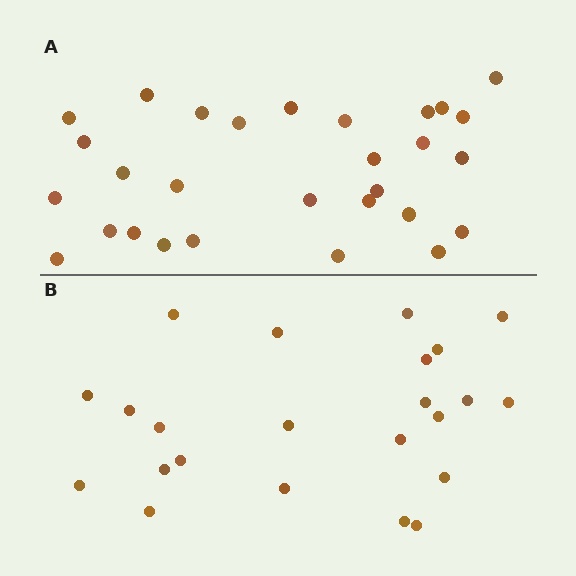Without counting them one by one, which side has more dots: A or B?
Region A (the top region) has more dots.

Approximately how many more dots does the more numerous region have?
Region A has about 6 more dots than region B.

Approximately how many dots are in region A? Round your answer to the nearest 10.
About 30 dots. (The exact count is 29, which rounds to 30.)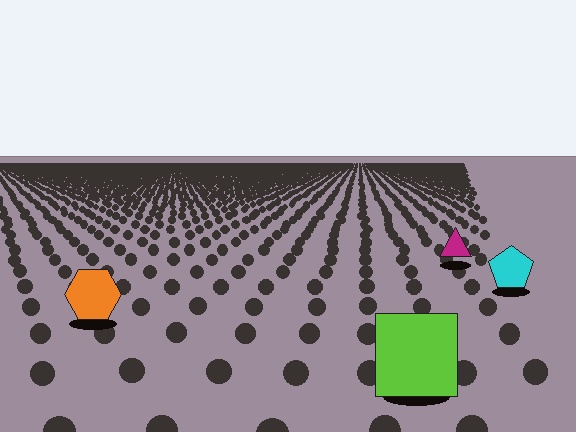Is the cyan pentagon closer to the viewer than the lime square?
No. The lime square is closer — you can tell from the texture gradient: the ground texture is coarser near it.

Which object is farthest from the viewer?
The magenta triangle is farthest from the viewer. It appears smaller and the ground texture around it is denser.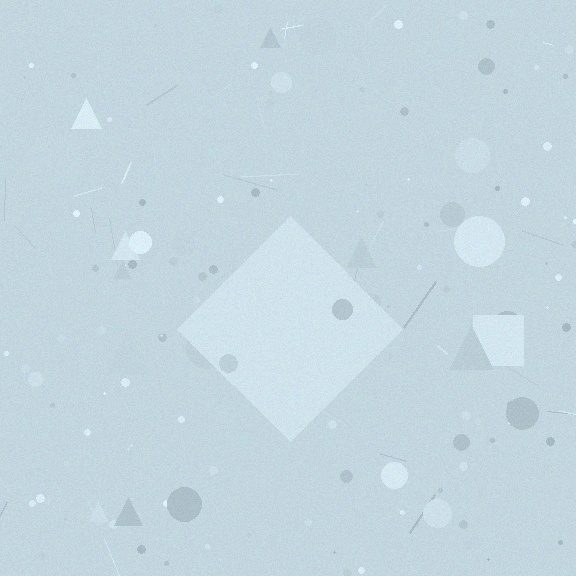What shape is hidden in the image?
A diamond is hidden in the image.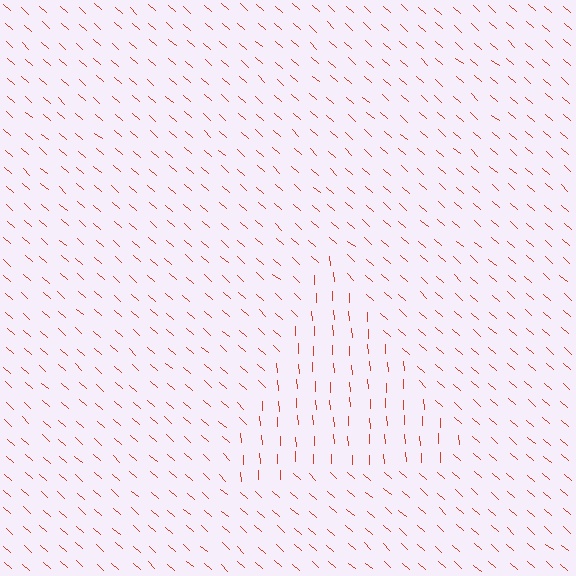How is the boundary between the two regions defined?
The boundary is defined purely by a change in line orientation (approximately 45 degrees difference). All lines are the same color and thickness.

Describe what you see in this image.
The image is filled with small red line segments. A triangle region in the image has lines oriented differently from the surrounding lines, creating a visible texture boundary.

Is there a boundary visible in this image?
Yes, there is a texture boundary formed by a change in line orientation.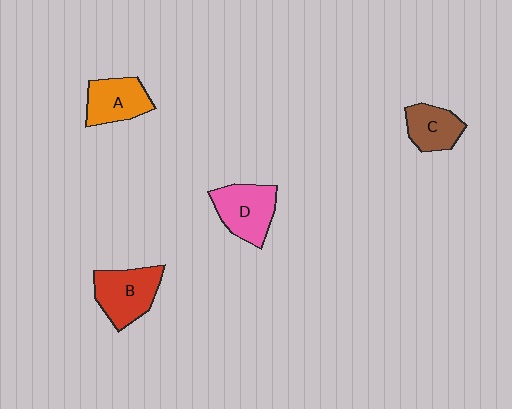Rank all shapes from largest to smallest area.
From largest to smallest: B (red), D (pink), A (orange), C (brown).